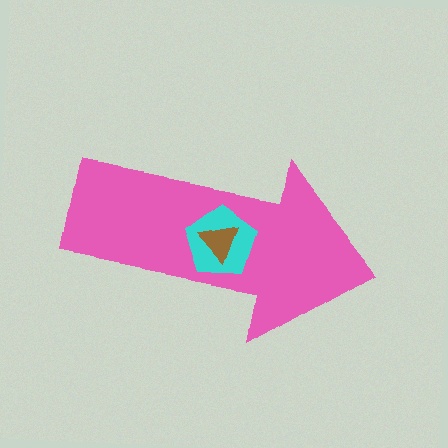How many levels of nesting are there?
3.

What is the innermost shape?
The brown triangle.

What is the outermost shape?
The pink arrow.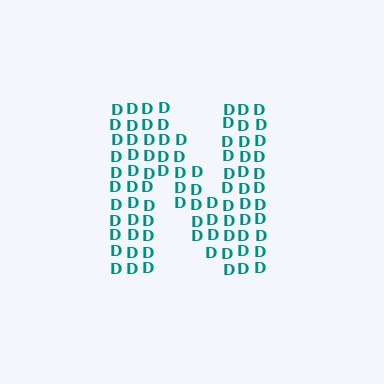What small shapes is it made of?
It is made of small letter D's.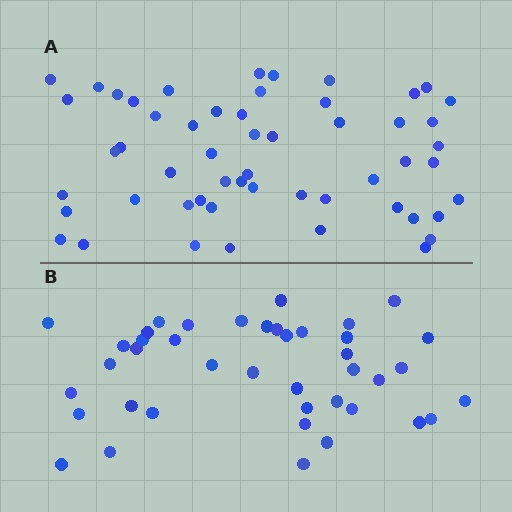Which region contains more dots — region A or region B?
Region A (the top region) has more dots.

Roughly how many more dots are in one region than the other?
Region A has approximately 15 more dots than region B.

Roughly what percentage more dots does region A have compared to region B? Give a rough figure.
About 30% more.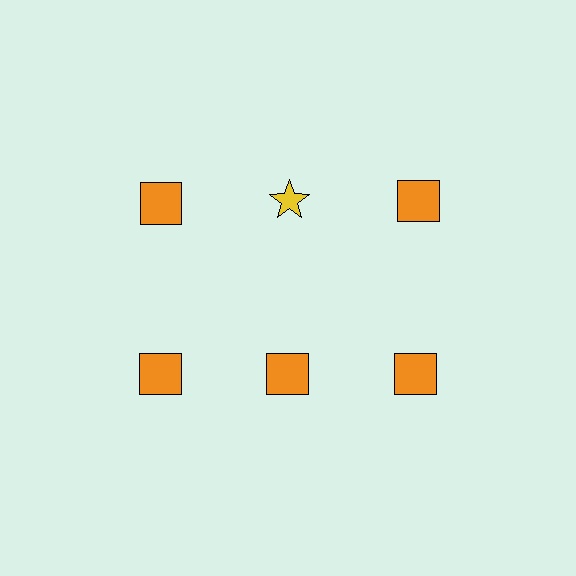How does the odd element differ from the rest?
It differs in both color (yellow instead of orange) and shape (star instead of square).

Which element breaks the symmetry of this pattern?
The yellow star in the top row, second from left column breaks the symmetry. All other shapes are orange squares.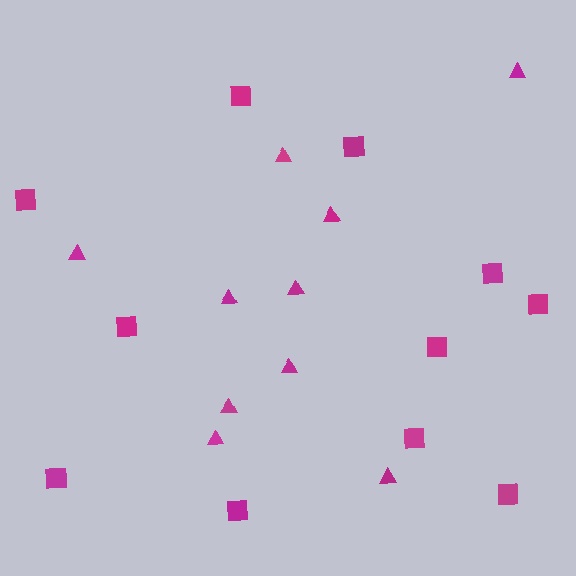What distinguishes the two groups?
There are 2 groups: one group of triangles (10) and one group of squares (11).